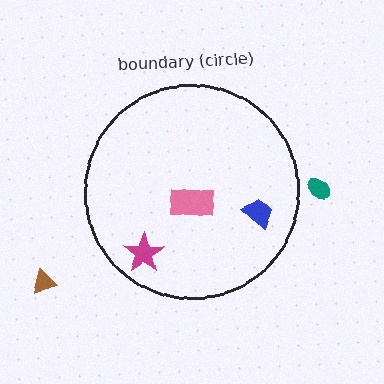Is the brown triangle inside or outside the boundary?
Outside.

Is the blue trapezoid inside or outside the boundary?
Inside.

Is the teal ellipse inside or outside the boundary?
Outside.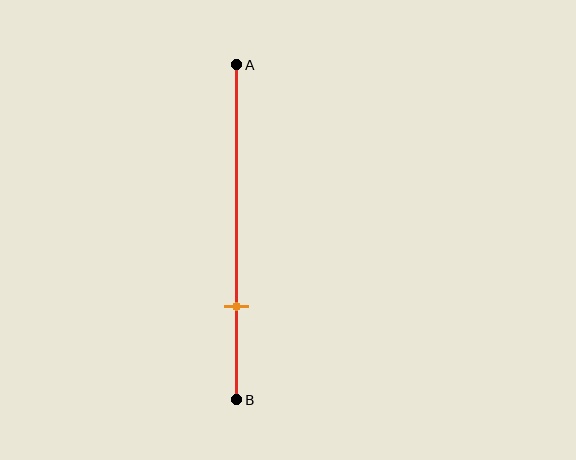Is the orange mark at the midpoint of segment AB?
No, the mark is at about 70% from A, not at the 50% midpoint.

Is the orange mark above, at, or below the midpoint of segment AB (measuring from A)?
The orange mark is below the midpoint of segment AB.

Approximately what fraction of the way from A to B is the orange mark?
The orange mark is approximately 70% of the way from A to B.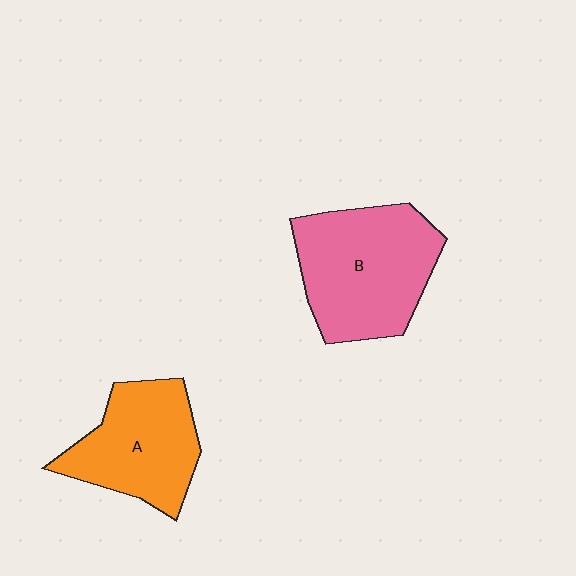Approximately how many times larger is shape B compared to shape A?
Approximately 1.3 times.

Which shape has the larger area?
Shape B (pink).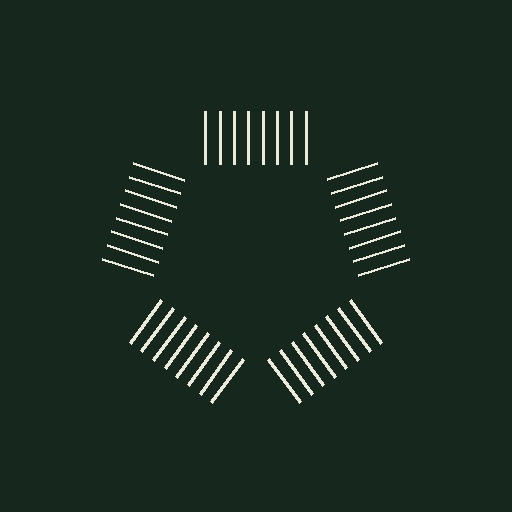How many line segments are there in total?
40 — 8 along each of the 5 edges.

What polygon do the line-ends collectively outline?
An illusory pentagon — the line segments terminate on its edges but no continuous stroke is drawn.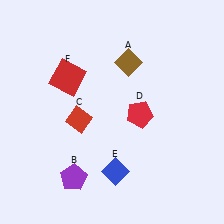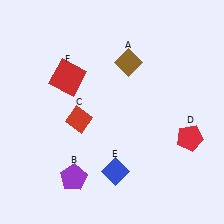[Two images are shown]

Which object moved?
The red pentagon (D) moved right.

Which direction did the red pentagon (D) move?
The red pentagon (D) moved right.